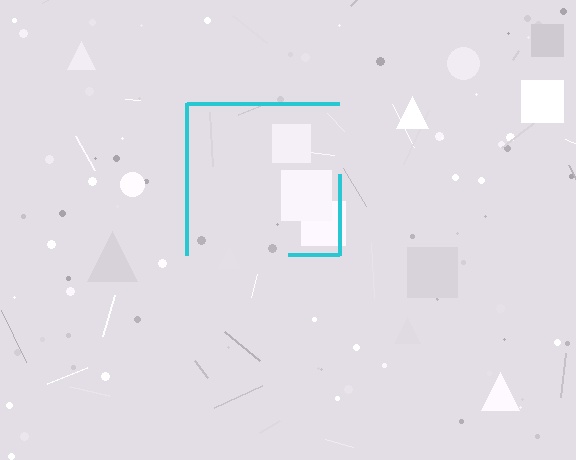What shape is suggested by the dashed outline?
The dashed outline suggests a square.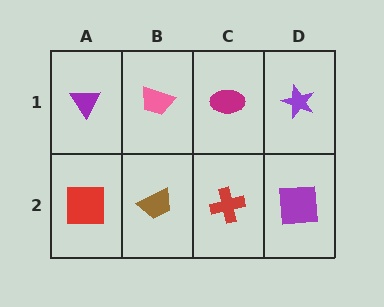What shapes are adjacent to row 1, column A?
A red square (row 2, column A), a pink trapezoid (row 1, column B).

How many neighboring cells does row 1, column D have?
2.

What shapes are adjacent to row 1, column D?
A purple square (row 2, column D), a magenta ellipse (row 1, column C).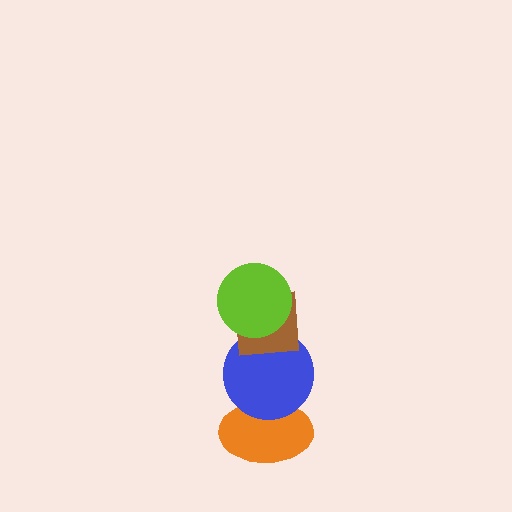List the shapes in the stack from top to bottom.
From top to bottom: the lime circle, the brown square, the blue circle, the orange ellipse.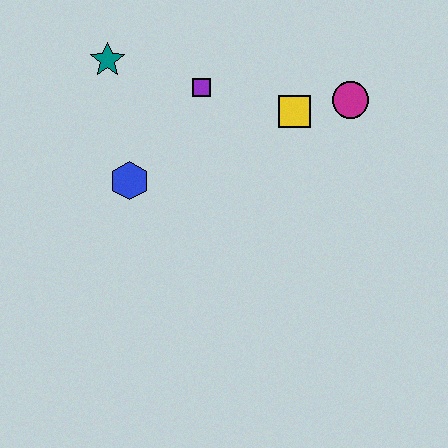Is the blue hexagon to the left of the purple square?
Yes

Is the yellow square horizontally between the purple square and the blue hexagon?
No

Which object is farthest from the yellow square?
The teal star is farthest from the yellow square.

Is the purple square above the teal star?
No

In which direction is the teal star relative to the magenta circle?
The teal star is to the left of the magenta circle.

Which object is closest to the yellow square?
The magenta circle is closest to the yellow square.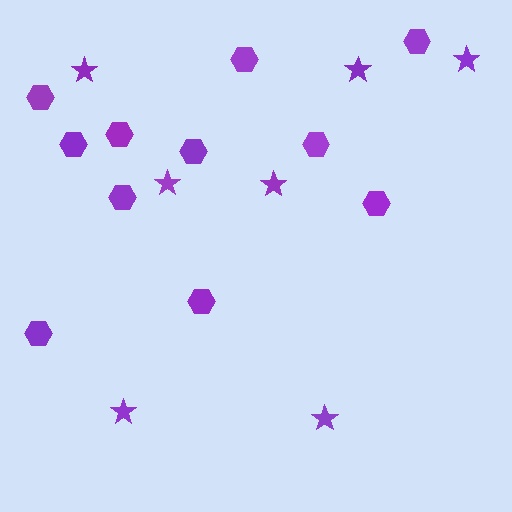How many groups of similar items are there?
There are 2 groups: one group of hexagons (11) and one group of stars (7).